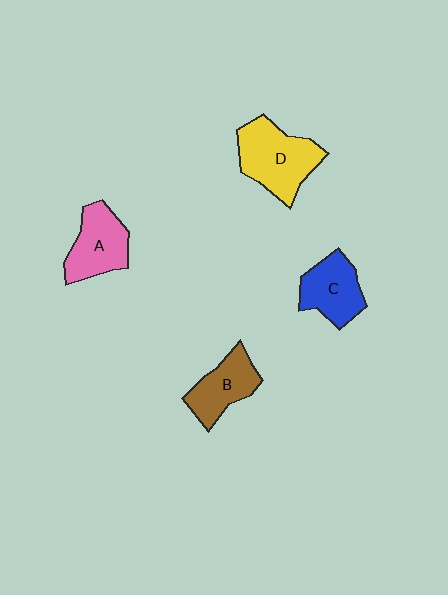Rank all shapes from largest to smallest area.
From largest to smallest: D (yellow), A (pink), C (blue), B (brown).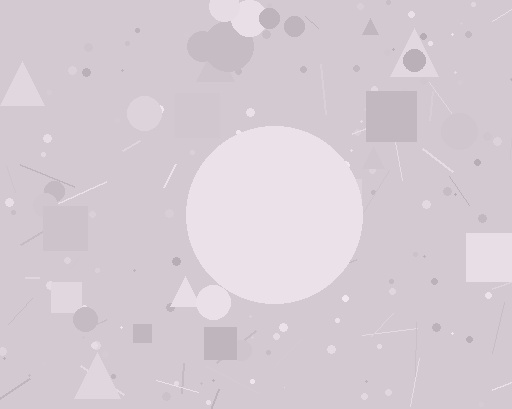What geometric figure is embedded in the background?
A circle is embedded in the background.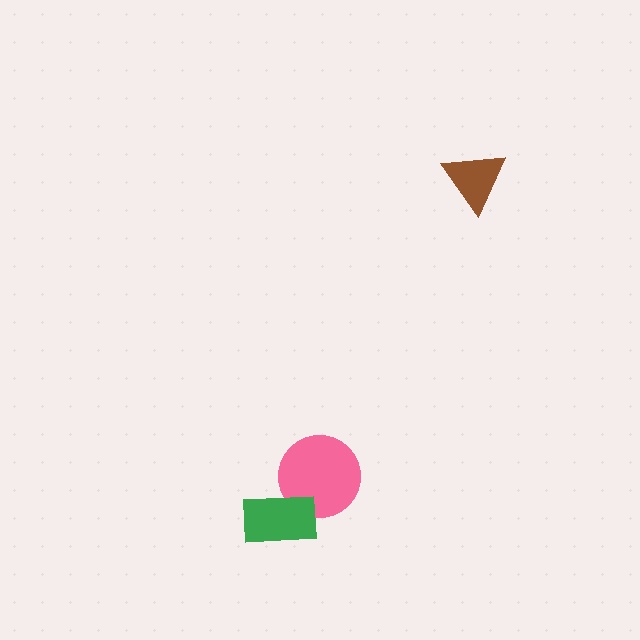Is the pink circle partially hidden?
Yes, it is partially covered by another shape.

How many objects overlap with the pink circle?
1 object overlaps with the pink circle.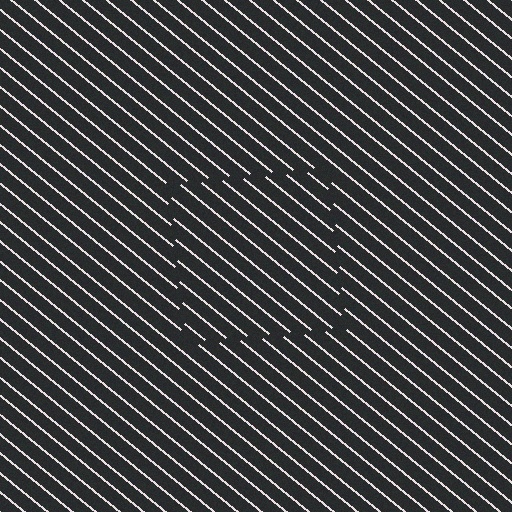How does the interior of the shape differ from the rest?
The interior of the shape contains the same grating, shifted by half a period — the contour is defined by the phase discontinuity where line-ends from the inner and outer gratings abut.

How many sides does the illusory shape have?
4 sides — the line-ends trace a square.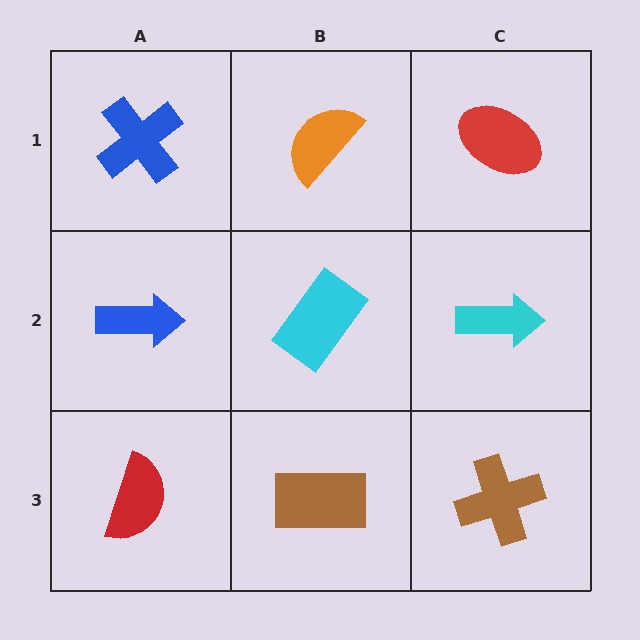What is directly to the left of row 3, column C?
A brown rectangle.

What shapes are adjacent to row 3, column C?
A cyan arrow (row 2, column C), a brown rectangle (row 3, column B).